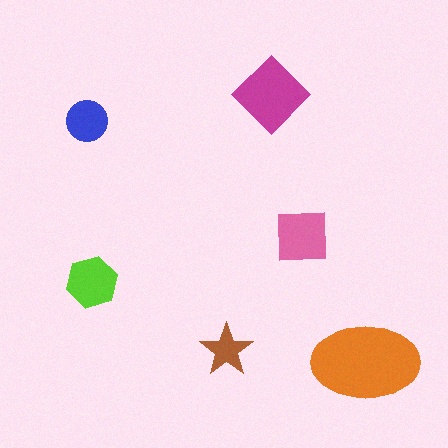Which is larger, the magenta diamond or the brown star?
The magenta diamond.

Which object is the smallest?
The brown star.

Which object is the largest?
The orange ellipse.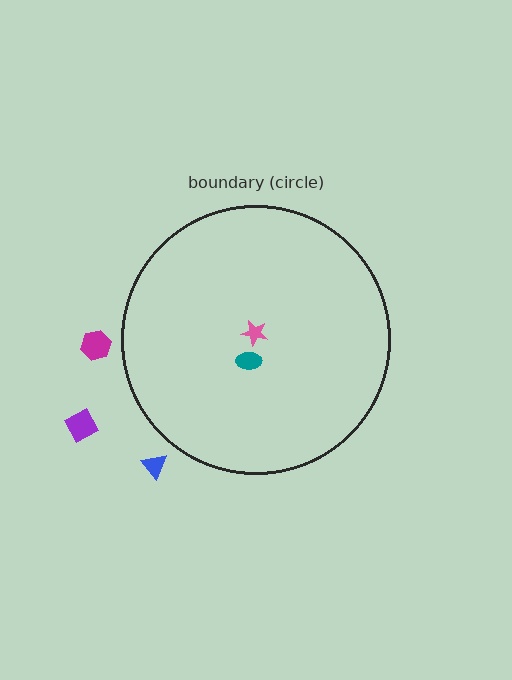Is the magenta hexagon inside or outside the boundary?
Outside.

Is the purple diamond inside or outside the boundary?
Outside.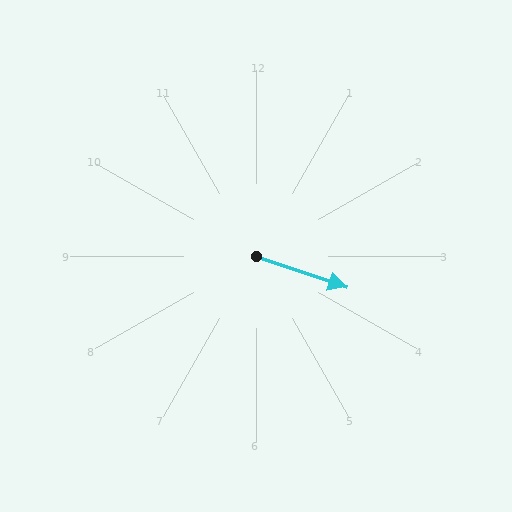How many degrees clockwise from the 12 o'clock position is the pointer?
Approximately 109 degrees.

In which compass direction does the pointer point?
East.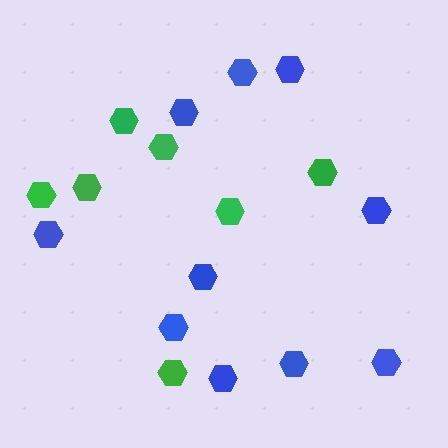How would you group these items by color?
There are 2 groups: one group of blue hexagons (10) and one group of green hexagons (7).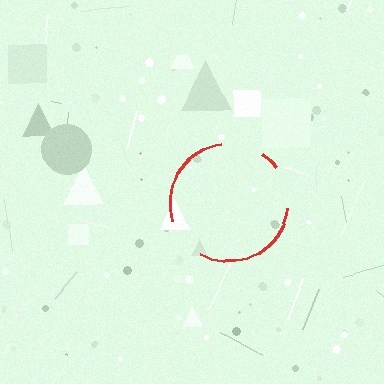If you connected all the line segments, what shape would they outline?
They would outline a circle.